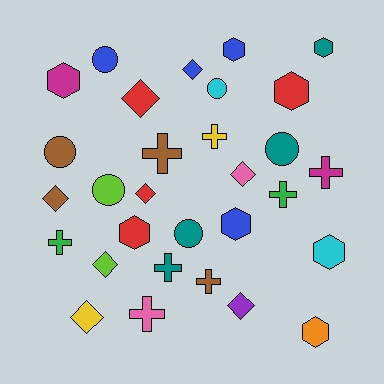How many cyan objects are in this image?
There are 2 cyan objects.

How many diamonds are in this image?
There are 8 diamonds.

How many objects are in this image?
There are 30 objects.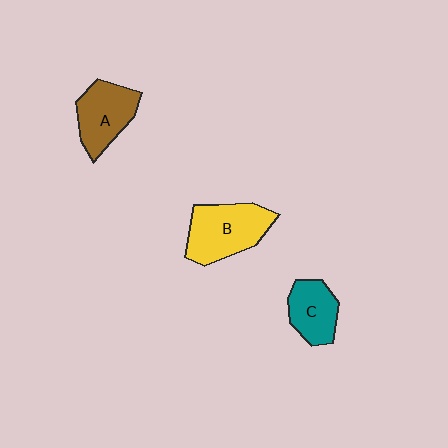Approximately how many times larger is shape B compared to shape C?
Approximately 1.5 times.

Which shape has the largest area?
Shape B (yellow).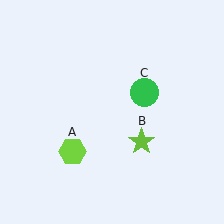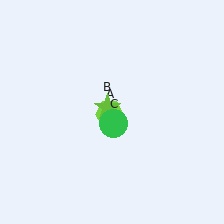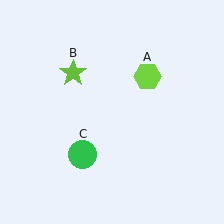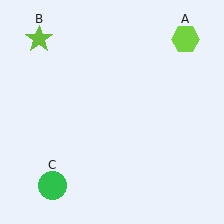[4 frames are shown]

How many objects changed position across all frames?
3 objects changed position: lime hexagon (object A), lime star (object B), green circle (object C).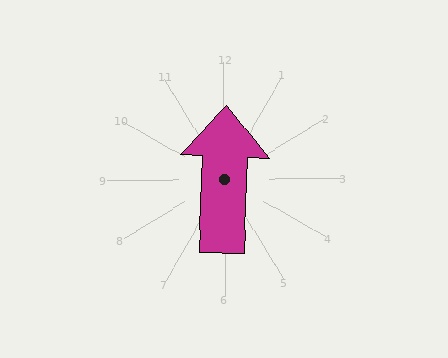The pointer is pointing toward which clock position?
Roughly 12 o'clock.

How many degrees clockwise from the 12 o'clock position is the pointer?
Approximately 2 degrees.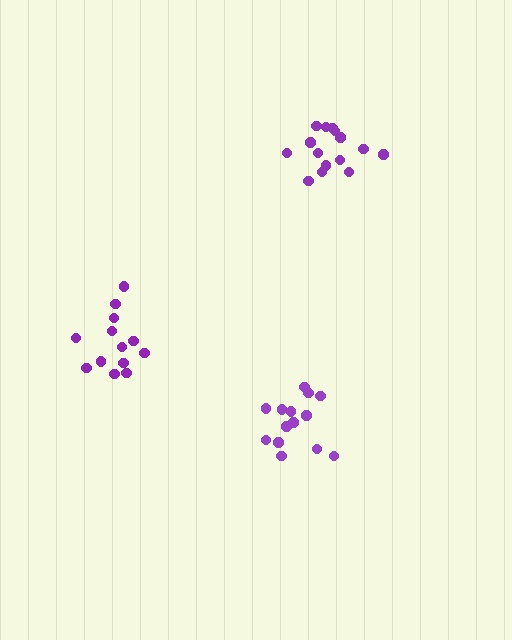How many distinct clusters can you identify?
There are 3 distinct clusters.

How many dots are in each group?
Group 1: 15 dots, Group 2: 15 dots, Group 3: 13 dots (43 total).